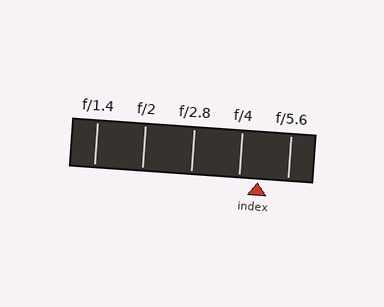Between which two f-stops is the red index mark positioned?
The index mark is between f/4 and f/5.6.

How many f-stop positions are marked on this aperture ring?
There are 5 f-stop positions marked.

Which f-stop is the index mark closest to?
The index mark is closest to f/4.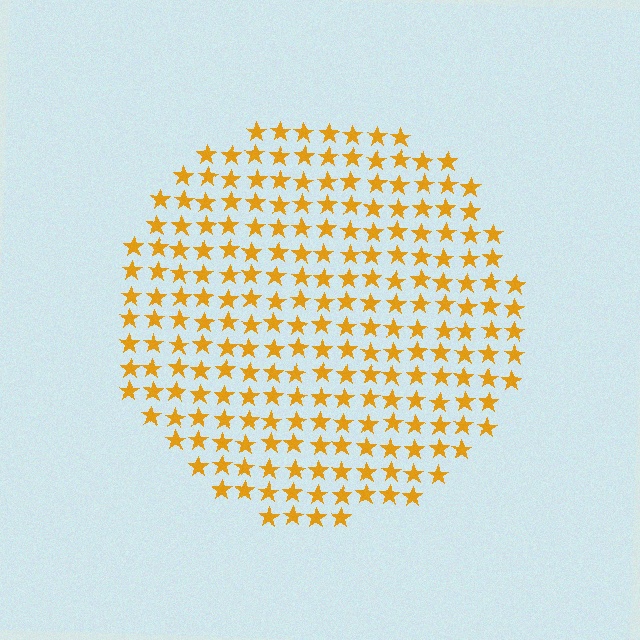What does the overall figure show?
The overall figure shows a circle.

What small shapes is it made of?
It is made of small stars.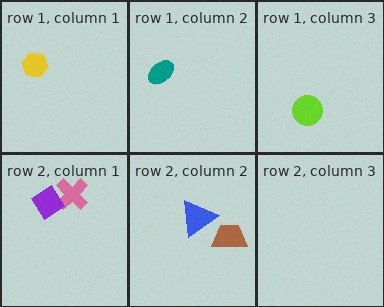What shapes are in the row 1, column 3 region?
The lime circle.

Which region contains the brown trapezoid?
The row 2, column 2 region.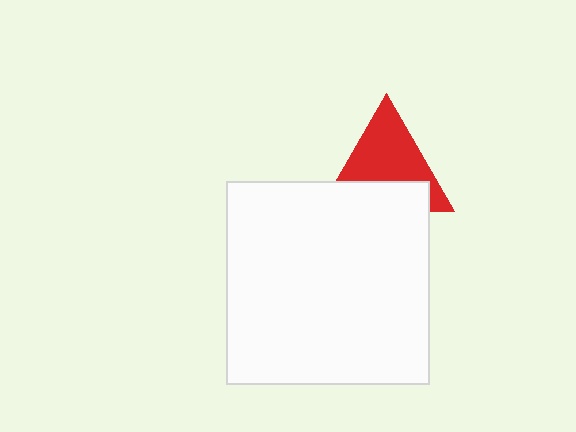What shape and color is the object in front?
The object in front is a white square.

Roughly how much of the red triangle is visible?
About half of it is visible (roughly 62%).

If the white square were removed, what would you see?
You would see the complete red triangle.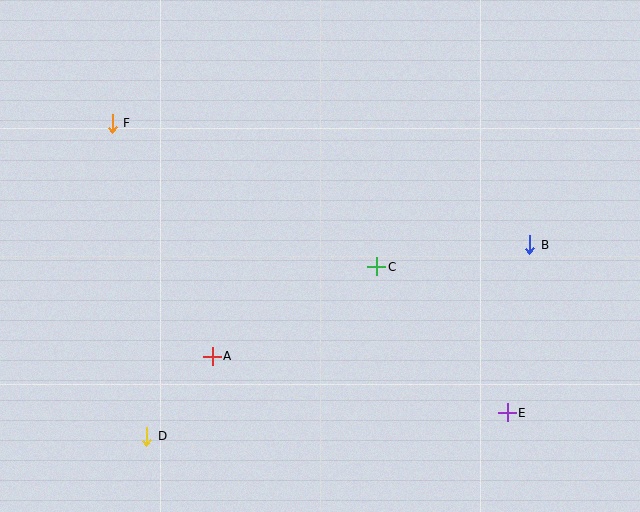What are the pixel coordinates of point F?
Point F is at (112, 123).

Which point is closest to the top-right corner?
Point B is closest to the top-right corner.